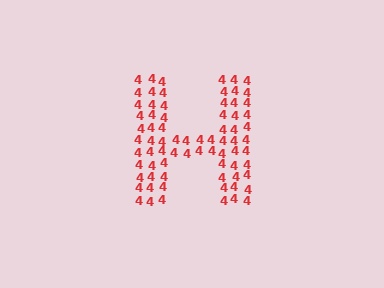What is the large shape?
The large shape is the letter H.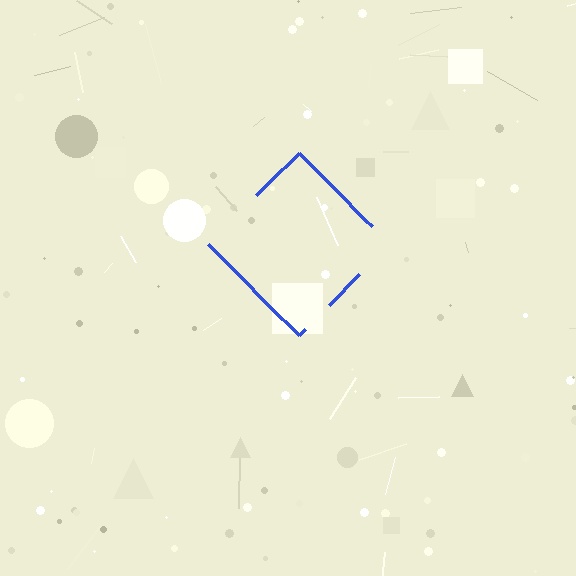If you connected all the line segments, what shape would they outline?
They would outline a diamond.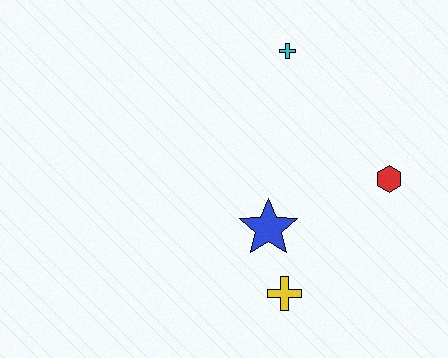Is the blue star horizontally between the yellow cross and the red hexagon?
No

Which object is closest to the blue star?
The yellow cross is closest to the blue star.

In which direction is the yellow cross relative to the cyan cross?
The yellow cross is below the cyan cross.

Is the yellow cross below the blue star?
Yes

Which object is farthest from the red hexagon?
The cyan cross is farthest from the red hexagon.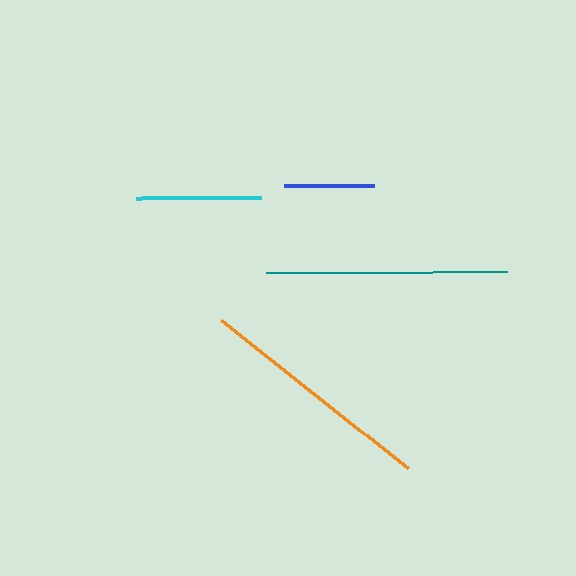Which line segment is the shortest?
The blue line is the shortest at approximately 90 pixels.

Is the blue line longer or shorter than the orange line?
The orange line is longer than the blue line.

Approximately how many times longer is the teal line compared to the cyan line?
The teal line is approximately 1.9 times the length of the cyan line.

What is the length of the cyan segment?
The cyan segment is approximately 125 pixels long.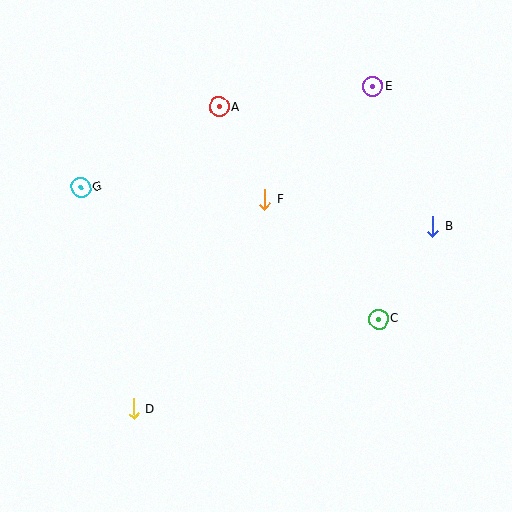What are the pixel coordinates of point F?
Point F is at (265, 199).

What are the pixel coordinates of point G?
Point G is at (81, 187).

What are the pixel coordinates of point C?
Point C is at (378, 319).